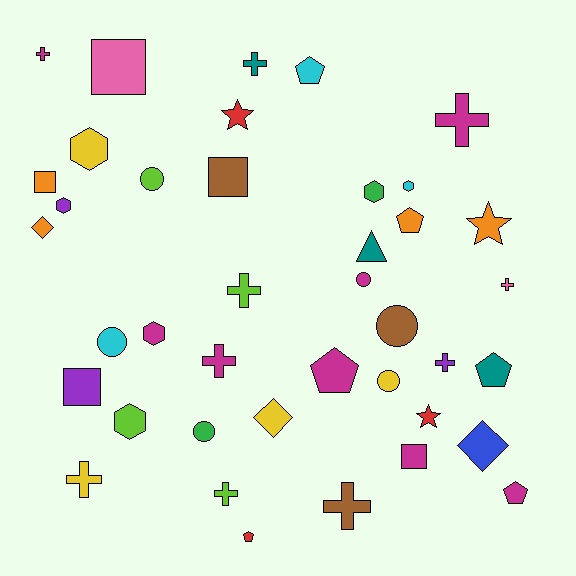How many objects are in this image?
There are 40 objects.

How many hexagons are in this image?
There are 6 hexagons.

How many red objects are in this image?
There are 3 red objects.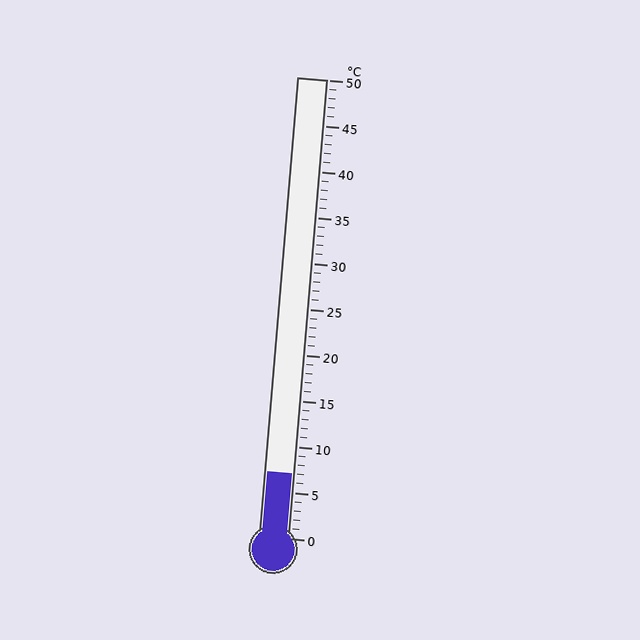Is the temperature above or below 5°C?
The temperature is above 5°C.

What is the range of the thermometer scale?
The thermometer scale ranges from 0°C to 50°C.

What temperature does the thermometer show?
The thermometer shows approximately 7°C.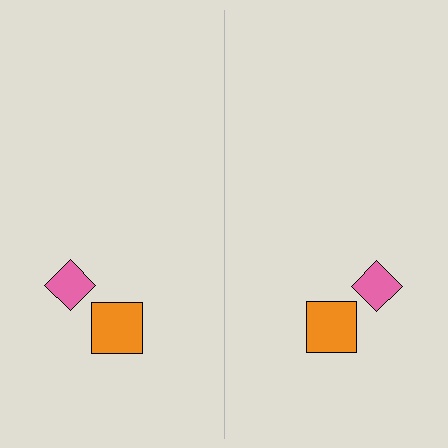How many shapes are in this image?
There are 4 shapes in this image.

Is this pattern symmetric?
Yes, this pattern has bilateral (reflection) symmetry.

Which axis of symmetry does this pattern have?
The pattern has a vertical axis of symmetry running through the center of the image.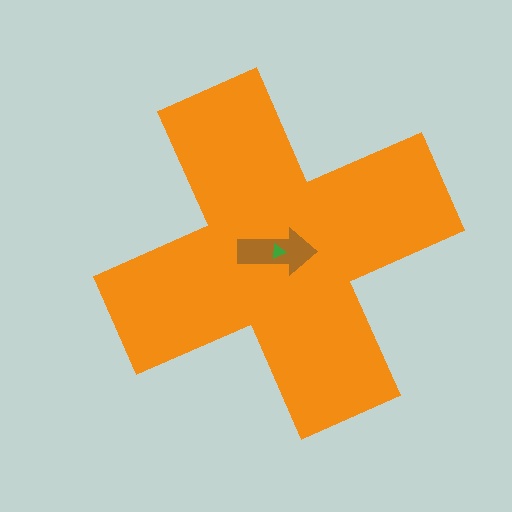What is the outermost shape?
The orange cross.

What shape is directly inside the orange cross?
The brown arrow.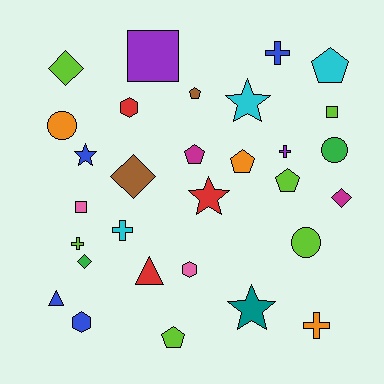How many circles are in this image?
There are 3 circles.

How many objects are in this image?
There are 30 objects.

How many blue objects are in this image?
There are 4 blue objects.